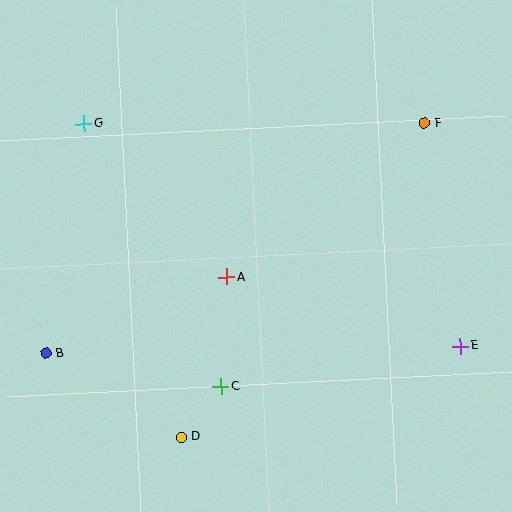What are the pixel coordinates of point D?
Point D is at (181, 437).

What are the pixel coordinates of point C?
Point C is at (221, 386).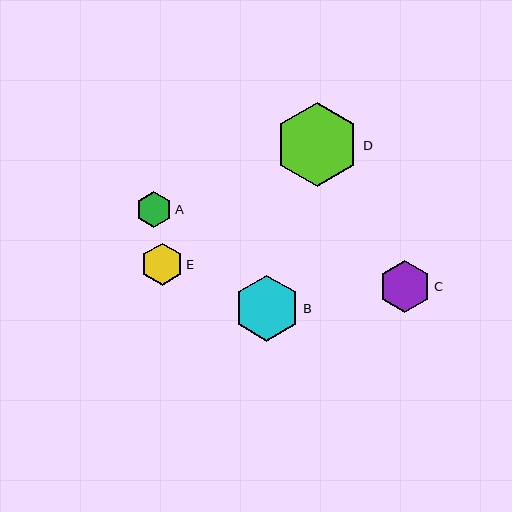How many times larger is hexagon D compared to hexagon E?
Hexagon D is approximately 2.0 times the size of hexagon E.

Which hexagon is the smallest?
Hexagon A is the smallest with a size of approximately 36 pixels.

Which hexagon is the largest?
Hexagon D is the largest with a size of approximately 84 pixels.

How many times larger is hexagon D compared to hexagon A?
Hexagon D is approximately 2.3 times the size of hexagon A.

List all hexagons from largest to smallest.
From largest to smallest: D, B, C, E, A.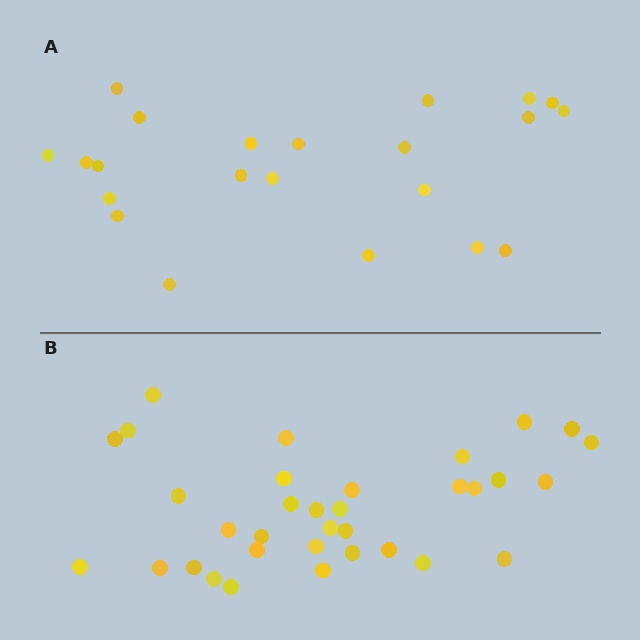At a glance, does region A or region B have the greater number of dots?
Region B (the bottom region) has more dots.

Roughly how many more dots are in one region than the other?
Region B has roughly 12 or so more dots than region A.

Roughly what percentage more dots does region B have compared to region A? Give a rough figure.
About 55% more.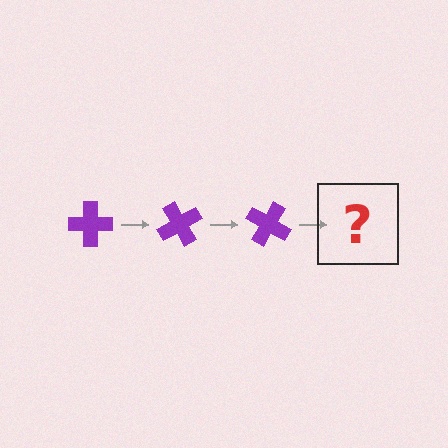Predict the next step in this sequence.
The next step is a purple cross rotated 180 degrees.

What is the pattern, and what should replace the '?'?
The pattern is that the cross rotates 60 degrees each step. The '?' should be a purple cross rotated 180 degrees.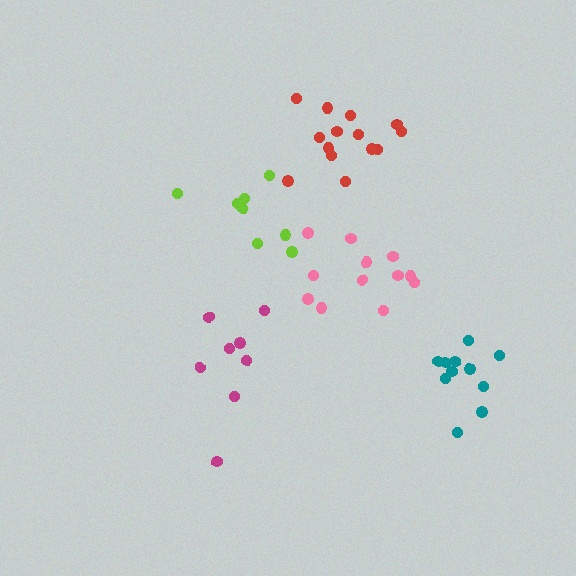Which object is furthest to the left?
The lime cluster is leftmost.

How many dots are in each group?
Group 1: 12 dots, Group 2: 9 dots, Group 3: 14 dots, Group 4: 11 dots, Group 5: 8 dots (54 total).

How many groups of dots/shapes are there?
There are 5 groups.